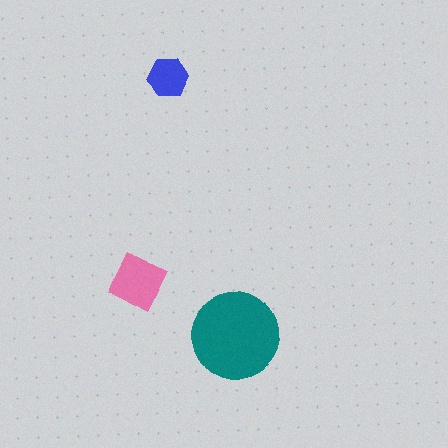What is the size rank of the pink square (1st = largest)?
2nd.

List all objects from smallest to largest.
The blue hexagon, the pink square, the teal circle.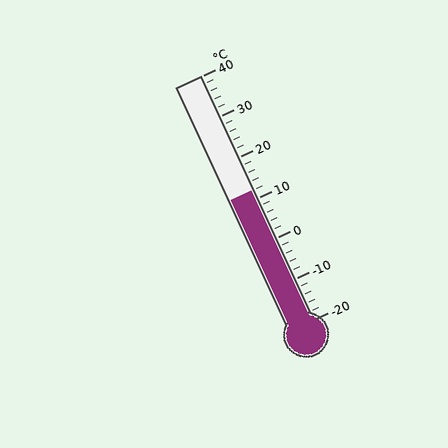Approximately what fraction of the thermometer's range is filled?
The thermometer is filled to approximately 55% of its range.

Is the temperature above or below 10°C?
The temperature is above 10°C.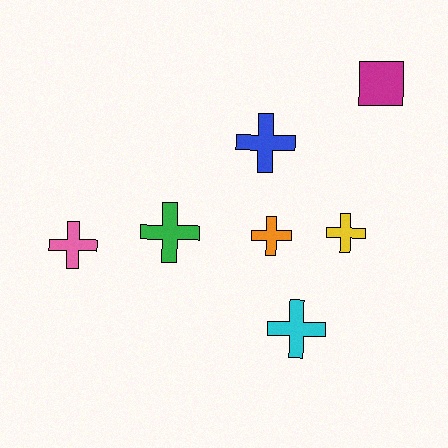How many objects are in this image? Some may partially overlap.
There are 7 objects.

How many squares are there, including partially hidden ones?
There is 1 square.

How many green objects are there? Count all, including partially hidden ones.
There is 1 green object.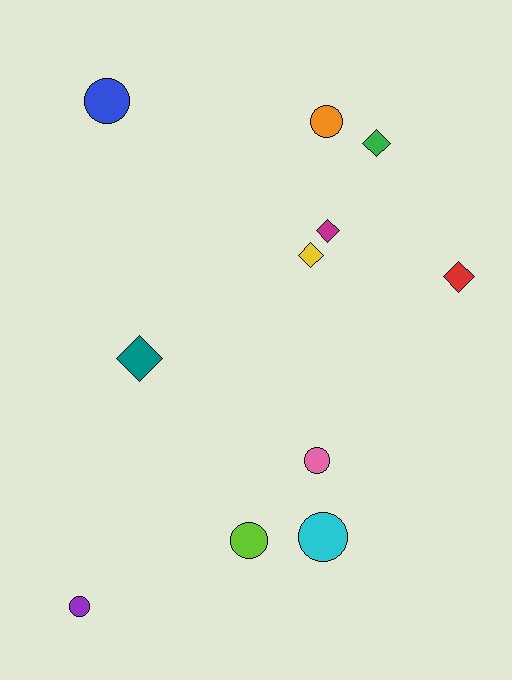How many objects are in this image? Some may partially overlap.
There are 11 objects.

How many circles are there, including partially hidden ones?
There are 6 circles.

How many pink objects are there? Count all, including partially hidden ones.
There is 1 pink object.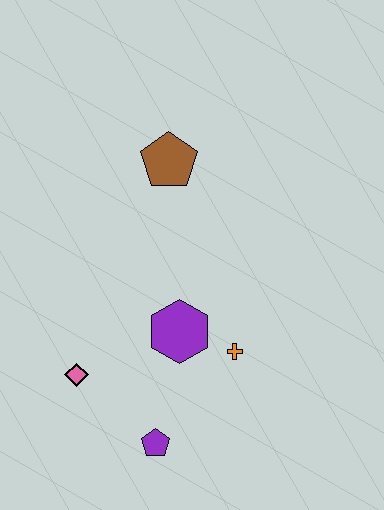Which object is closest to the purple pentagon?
The pink diamond is closest to the purple pentagon.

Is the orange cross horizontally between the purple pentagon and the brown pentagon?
No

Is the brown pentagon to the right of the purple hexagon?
No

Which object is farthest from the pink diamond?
The brown pentagon is farthest from the pink diamond.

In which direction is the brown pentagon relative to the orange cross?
The brown pentagon is above the orange cross.